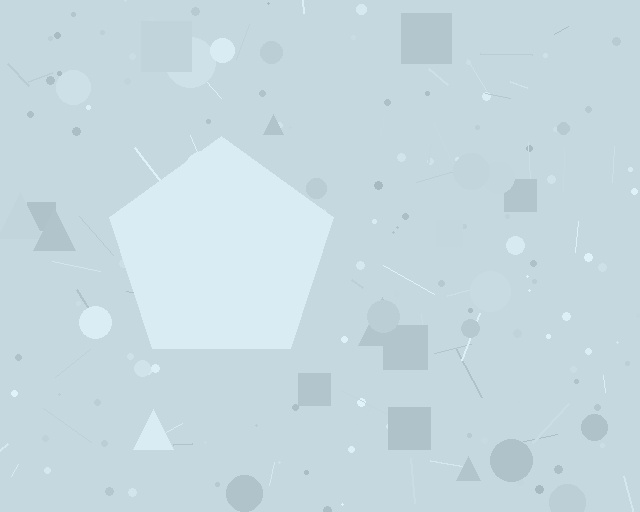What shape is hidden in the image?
A pentagon is hidden in the image.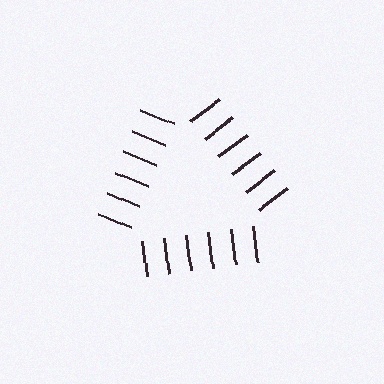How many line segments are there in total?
18 — 6 along each of the 3 edges.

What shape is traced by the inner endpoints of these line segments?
An illusory triangle — the line segments terminate on its edges but no continuous stroke is drawn.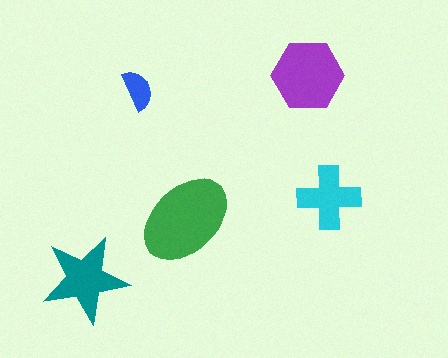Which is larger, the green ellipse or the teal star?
The green ellipse.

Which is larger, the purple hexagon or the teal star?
The purple hexagon.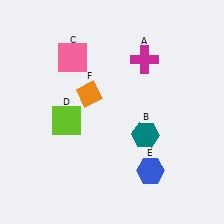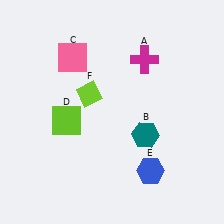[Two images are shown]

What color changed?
The diamond (F) changed from orange in Image 1 to lime in Image 2.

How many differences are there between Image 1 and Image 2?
There is 1 difference between the two images.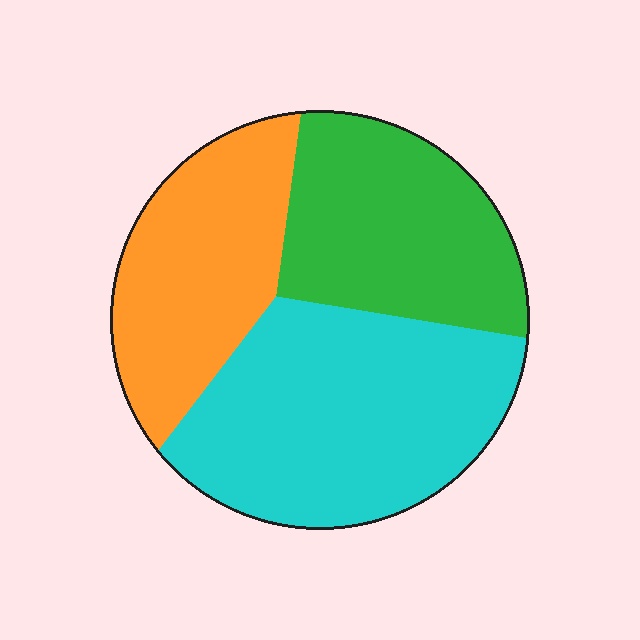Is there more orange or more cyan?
Cyan.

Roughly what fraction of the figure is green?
Green covers 29% of the figure.